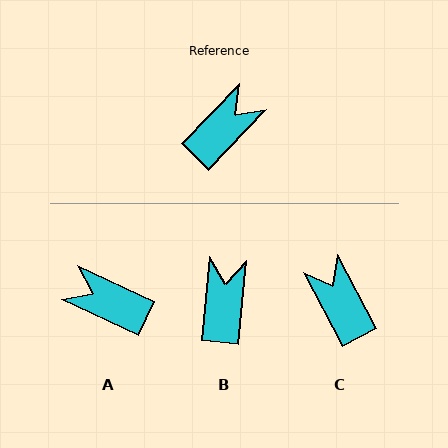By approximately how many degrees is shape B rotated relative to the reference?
Approximately 39 degrees counter-clockwise.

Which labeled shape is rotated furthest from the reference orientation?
A, about 109 degrees away.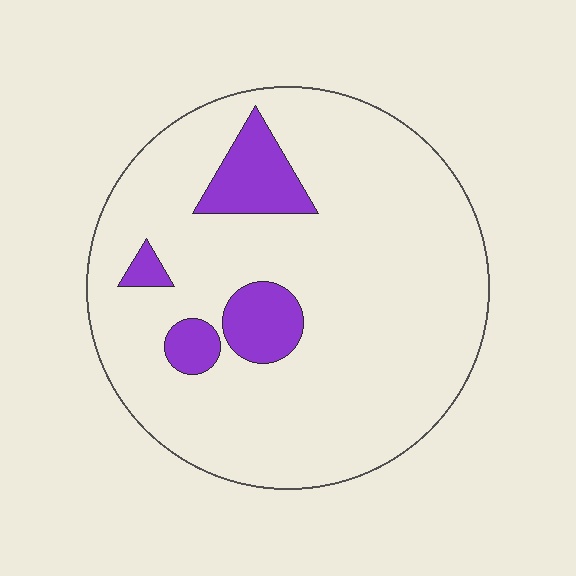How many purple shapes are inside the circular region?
4.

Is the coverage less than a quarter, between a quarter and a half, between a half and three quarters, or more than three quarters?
Less than a quarter.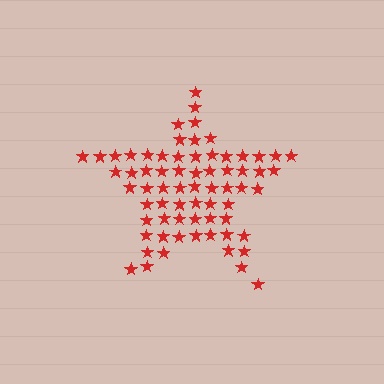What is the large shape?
The large shape is a star.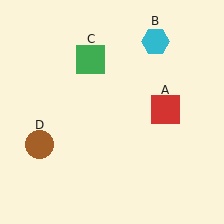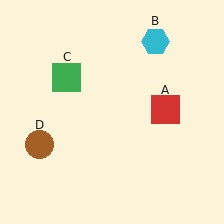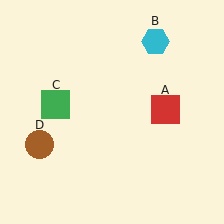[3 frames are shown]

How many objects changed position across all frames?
1 object changed position: green square (object C).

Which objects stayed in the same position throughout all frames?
Red square (object A) and cyan hexagon (object B) and brown circle (object D) remained stationary.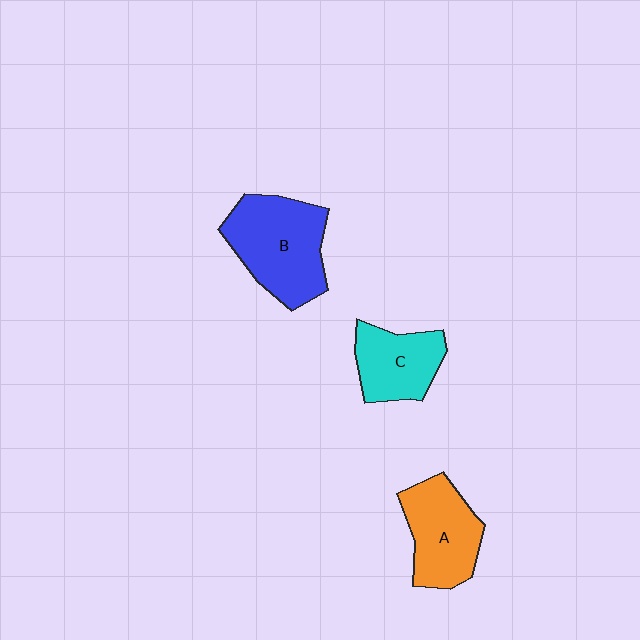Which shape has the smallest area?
Shape C (cyan).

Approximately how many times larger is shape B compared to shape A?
Approximately 1.3 times.